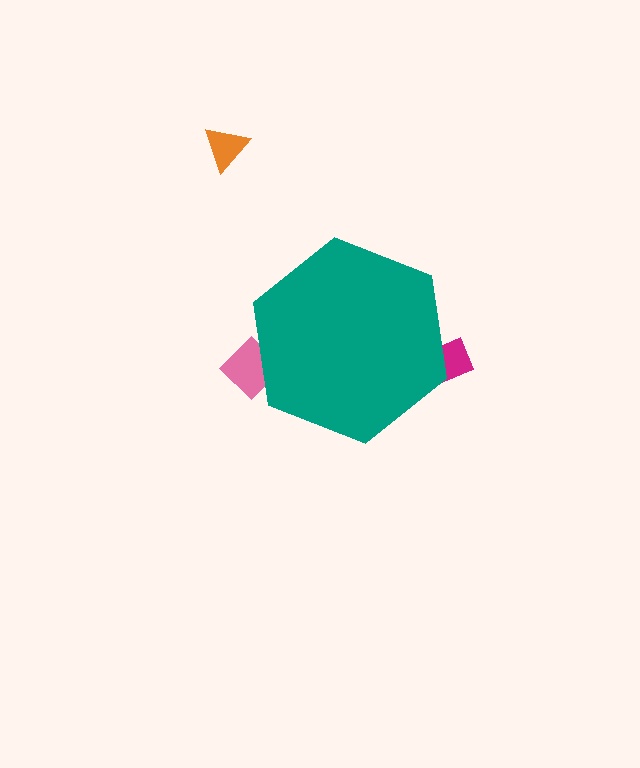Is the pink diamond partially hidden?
Yes, the pink diamond is partially hidden behind the teal hexagon.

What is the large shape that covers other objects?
A teal hexagon.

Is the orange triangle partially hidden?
No, the orange triangle is fully visible.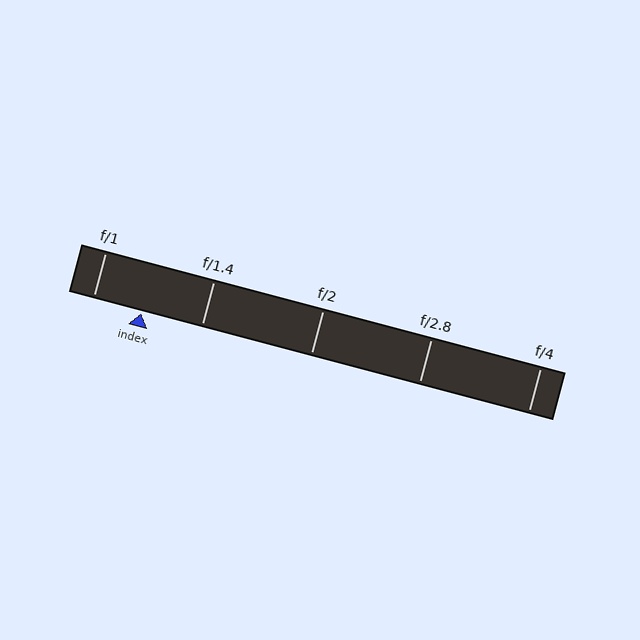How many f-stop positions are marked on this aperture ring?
There are 5 f-stop positions marked.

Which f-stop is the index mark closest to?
The index mark is closest to f/1.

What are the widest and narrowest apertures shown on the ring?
The widest aperture shown is f/1 and the narrowest is f/4.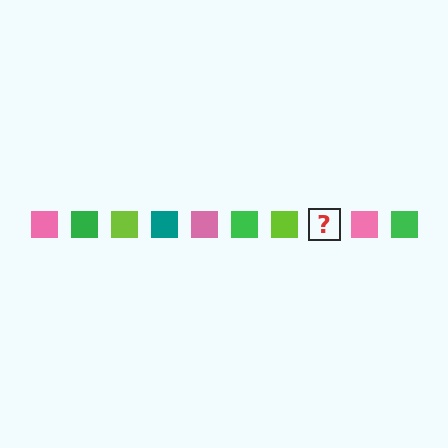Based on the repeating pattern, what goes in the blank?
The blank should be a teal square.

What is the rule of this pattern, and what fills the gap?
The rule is that the pattern cycles through pink, green, lime, teal squares. The gap should be filled with a teal square.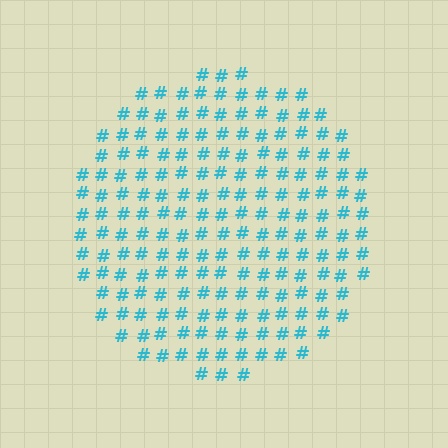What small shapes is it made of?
It is made of small hash symbols.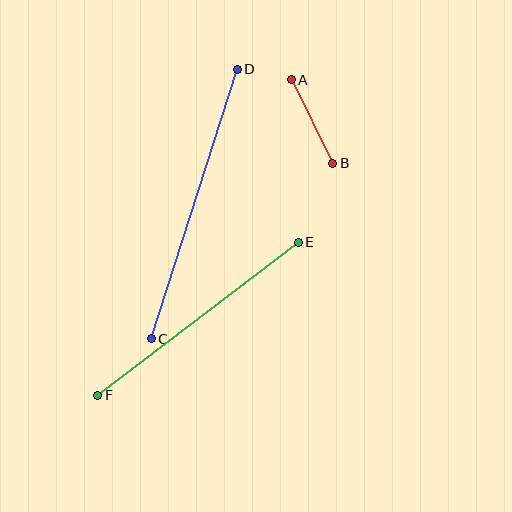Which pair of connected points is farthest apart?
Points C and D are farthest apart.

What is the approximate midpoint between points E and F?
The midpoint is at approximately (198, 319) pixels.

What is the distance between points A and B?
The distance is approximately 93 pixels.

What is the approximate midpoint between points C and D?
The midpoint is at approximately (194, 204) pixels.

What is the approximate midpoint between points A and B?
The midpoint is at approximately (312, 122) pixels.